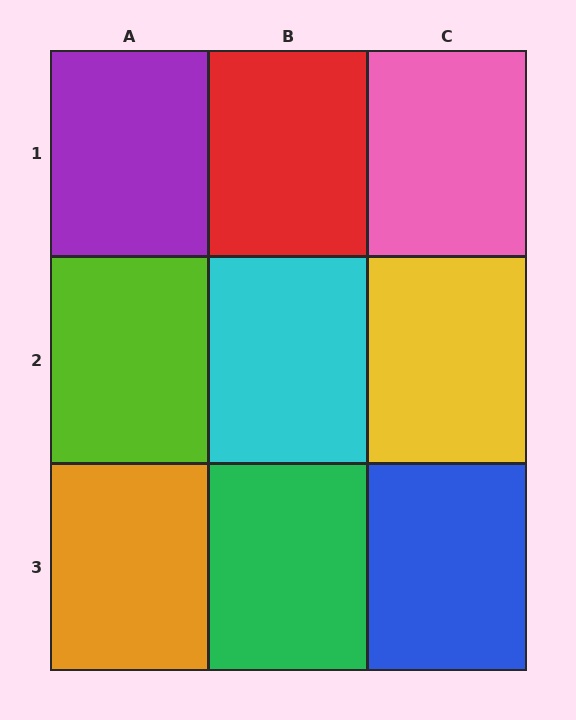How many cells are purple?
1 cell is purple.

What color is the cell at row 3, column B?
Green.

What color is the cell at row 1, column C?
Pink.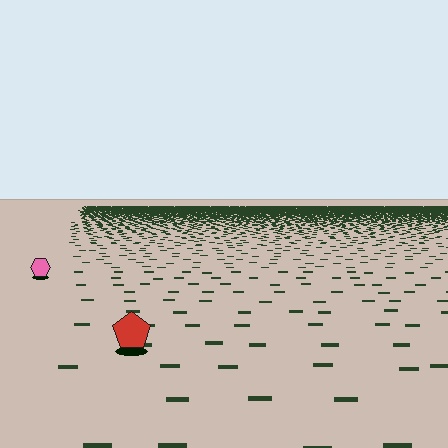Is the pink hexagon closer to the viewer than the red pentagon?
No. The red pentagon is closer — you can tell from the texture gradient: the ground texture is coarser near it.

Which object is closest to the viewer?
The red pentagon is closest. The texture marks near it are larger and more spread out.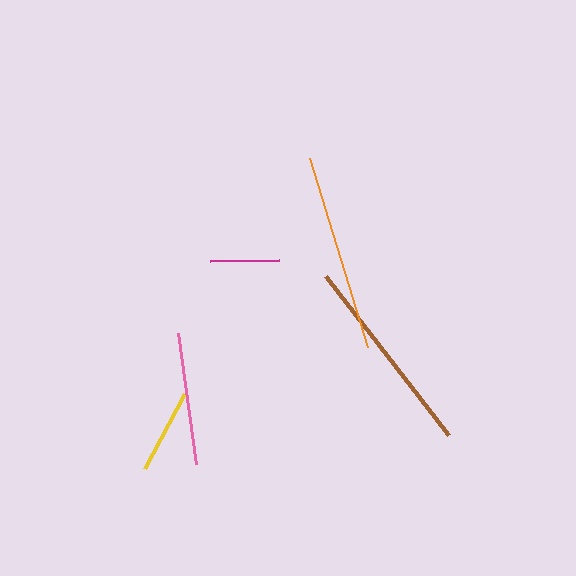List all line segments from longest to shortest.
From longest to shortest: brown, orange, pink, yellow, magenta.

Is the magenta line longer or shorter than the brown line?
The brown line is longer than the magenta line.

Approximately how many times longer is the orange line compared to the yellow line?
The orange line is approximately 2.3 times the length of the yellow line.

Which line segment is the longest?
The brown line is the longest at approximately 202 pixels.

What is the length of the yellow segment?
The yellow segment is approximately 85 pixels long.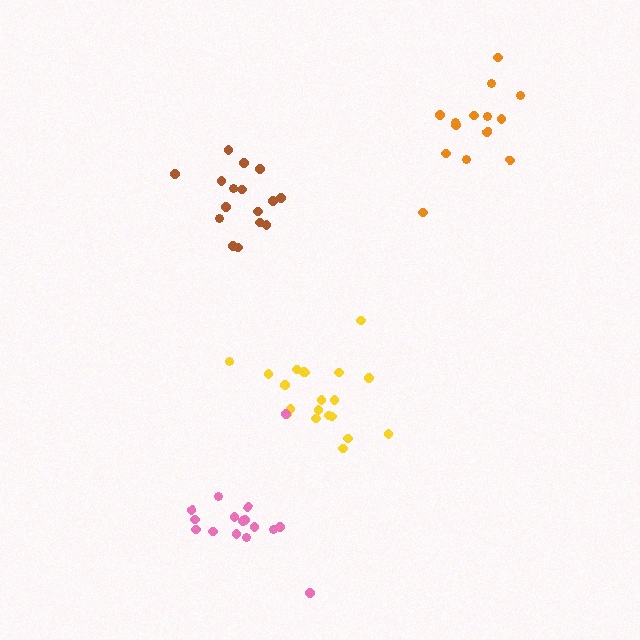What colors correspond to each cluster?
The clusters are colored: yellow, brown, pink, orange.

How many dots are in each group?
Group 1: 20 dots, Group 2: 16 dots, Group 3: 16 dots, Group 4: 14 dots (66 total).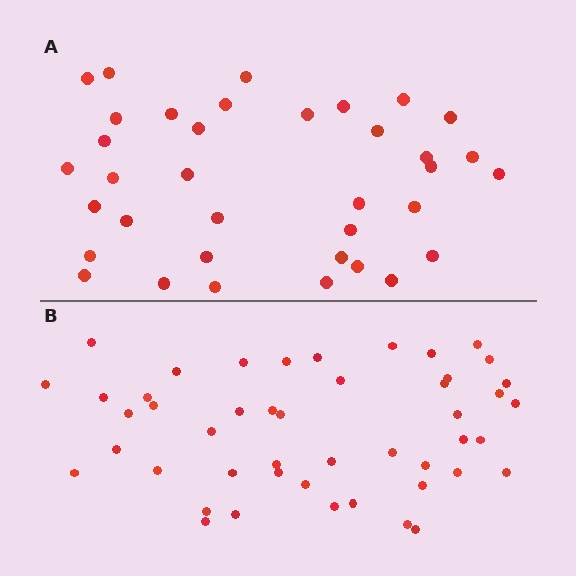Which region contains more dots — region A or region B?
Region B (the bottom region) has more dots.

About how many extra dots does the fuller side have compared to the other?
Region B has roughly 12 or so more dots than region A.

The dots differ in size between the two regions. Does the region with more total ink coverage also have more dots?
No. Region A has more total ink coverage because its dots are larger, but region B actually contains more individual dots. Total area can be misleading — the number of items is what matters here.